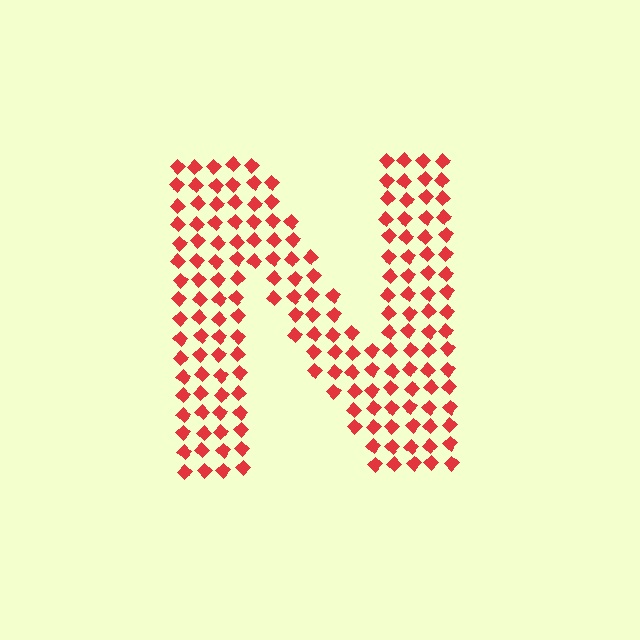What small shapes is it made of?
It is made of small diamonds.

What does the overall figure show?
The overall figure shows the letter N.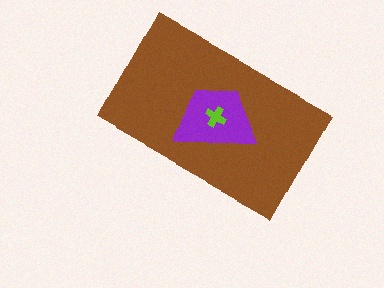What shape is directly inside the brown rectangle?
The purple trapezoid.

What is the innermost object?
The lime cross.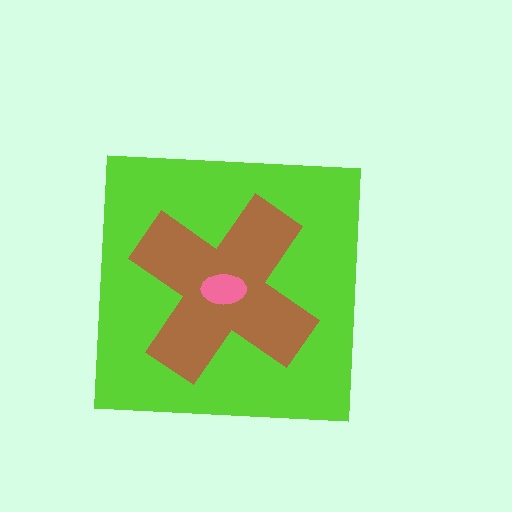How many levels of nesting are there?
3.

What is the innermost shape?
The pink ellipse.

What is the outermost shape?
The lime square.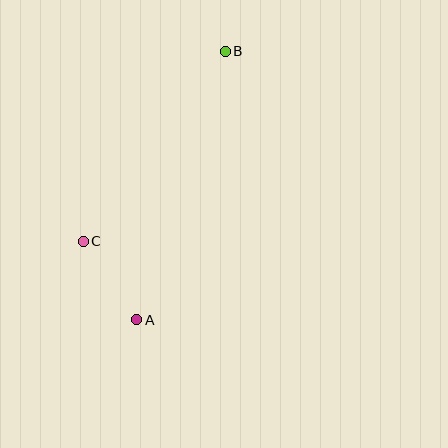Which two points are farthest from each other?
Points A and B are farthest from each other.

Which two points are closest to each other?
Points A and C are closest to each other.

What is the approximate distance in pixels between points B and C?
The distance between B and C is approximately 238 pixels.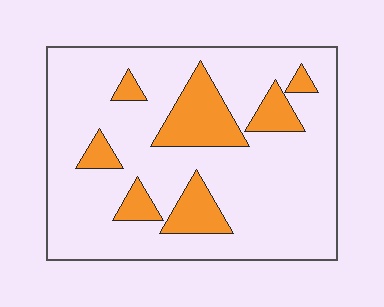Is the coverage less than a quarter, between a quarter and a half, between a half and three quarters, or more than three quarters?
Less than a quarter.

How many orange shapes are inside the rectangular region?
7.